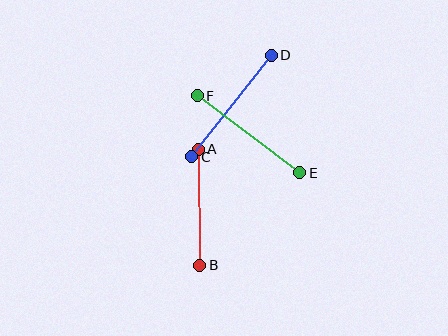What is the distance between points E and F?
The distance is approximately 128 pixels.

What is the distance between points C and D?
The distance is approximately 129 pixels.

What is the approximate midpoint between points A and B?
The midpoint is at approximately (199, 207) pixels.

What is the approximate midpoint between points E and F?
The midpoint is at approximately (248, 134) pixels.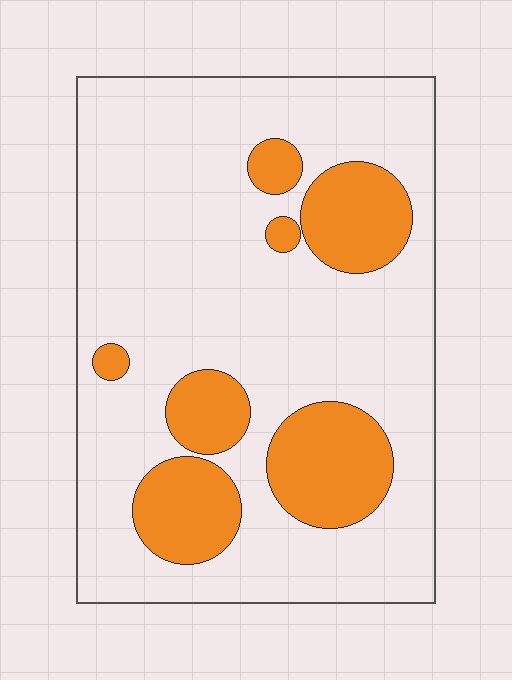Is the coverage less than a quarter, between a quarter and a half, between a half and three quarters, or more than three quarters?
Less than a quarter.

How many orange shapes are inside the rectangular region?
7.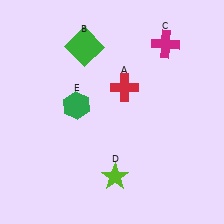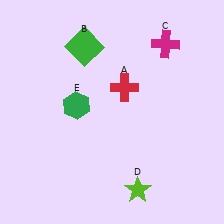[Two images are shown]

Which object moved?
The lime star (D) moved right.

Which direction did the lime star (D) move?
The lime star (D) moved right.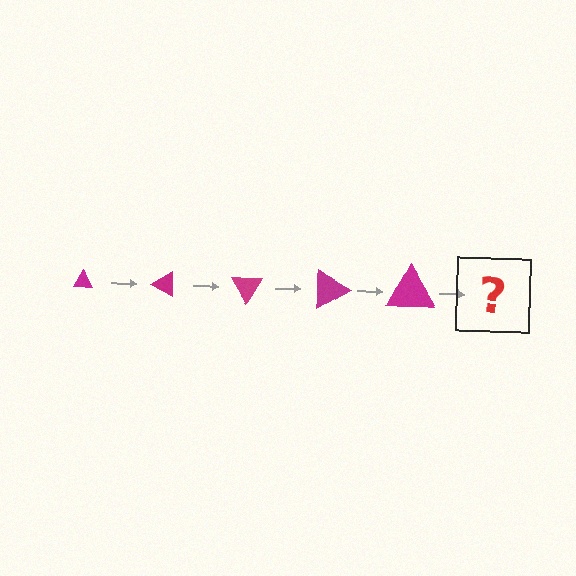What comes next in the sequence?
The next element should be a triangle, larger than the previous one and rotated 150 degrees from the start.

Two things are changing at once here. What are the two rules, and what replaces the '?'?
The two rules are that the triangle grows larger each step and it rotates 30 degrees each step. The '?' should be a triangle, larger than the previous one and rotated 150 degrees from the start.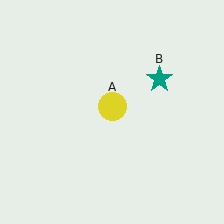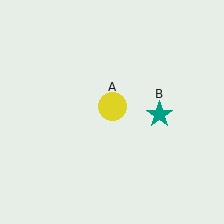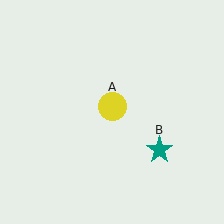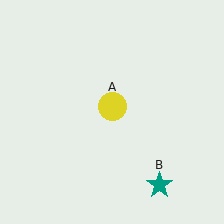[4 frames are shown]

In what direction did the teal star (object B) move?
The teal star (object B) moved down.